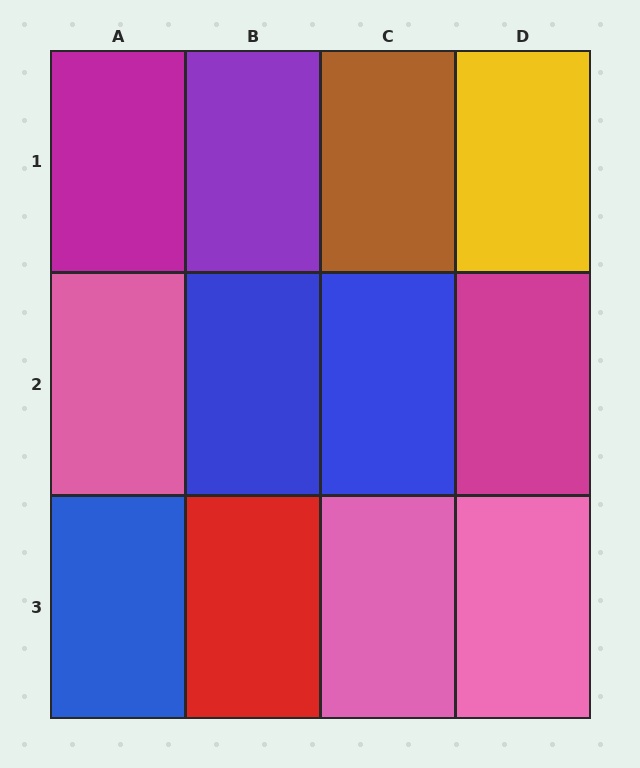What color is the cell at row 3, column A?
Blue.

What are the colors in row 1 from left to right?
Magenta, purple, brown, yellow.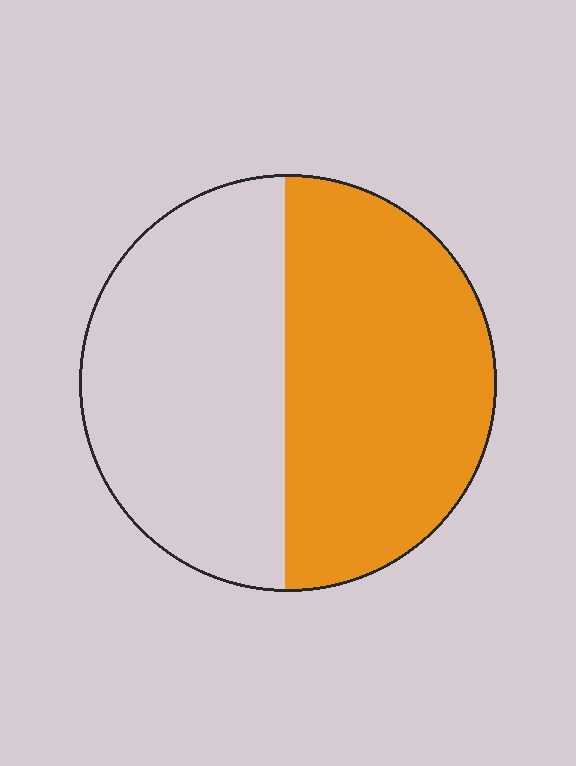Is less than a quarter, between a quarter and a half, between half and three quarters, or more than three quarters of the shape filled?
Between half and three quarters.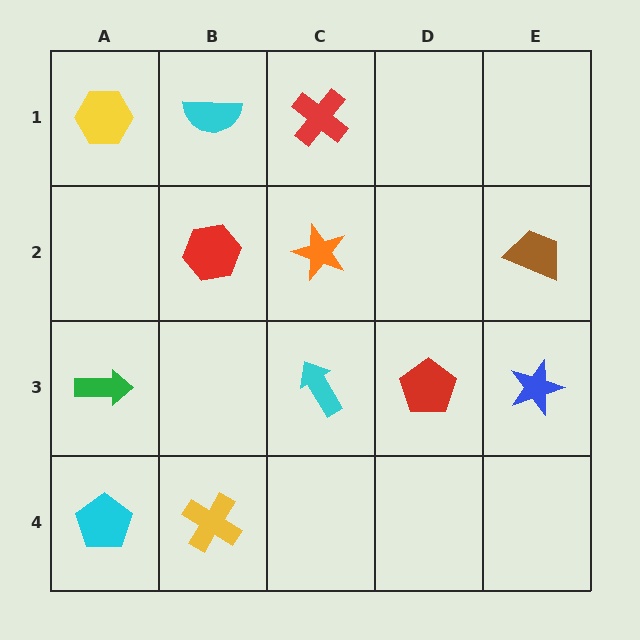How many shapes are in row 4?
2 shapes.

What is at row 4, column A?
A cyan pentagon.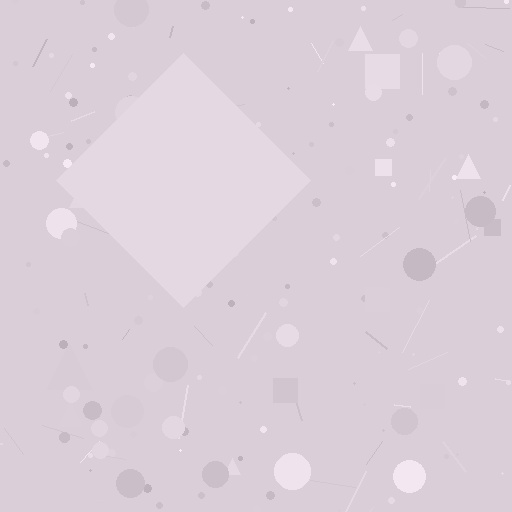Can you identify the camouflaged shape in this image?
The camouflaged shape is a diamond.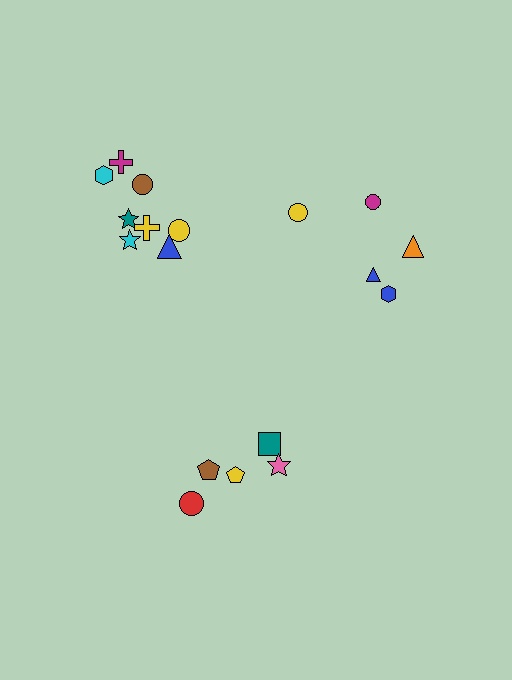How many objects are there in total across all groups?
There are 18 objects.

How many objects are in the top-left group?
There are 8 objects.